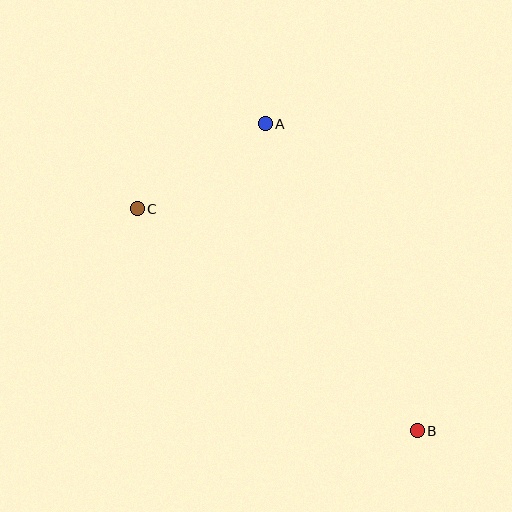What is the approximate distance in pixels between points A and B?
The distance between A and B is approximately 343 pixels.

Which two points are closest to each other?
Points A and C are closest to each other.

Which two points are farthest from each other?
Points B and C are farthest from each other.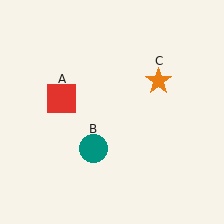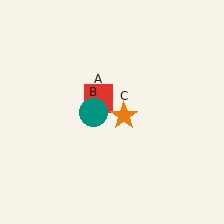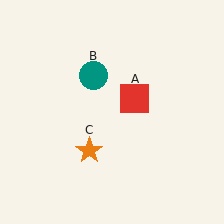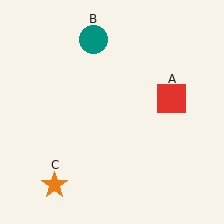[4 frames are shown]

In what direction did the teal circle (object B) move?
The teal circle (object B) moved up.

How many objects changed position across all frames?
3 objects changed position: red square (object A), teal circle (object B), orange star (object C).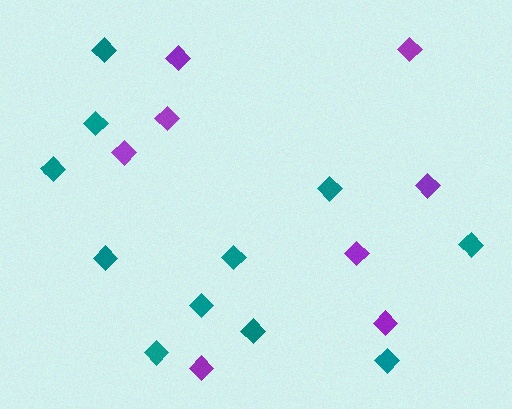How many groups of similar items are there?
There are 2 groups: one group of purple diamonds (8) and one group of teal diamonds (11).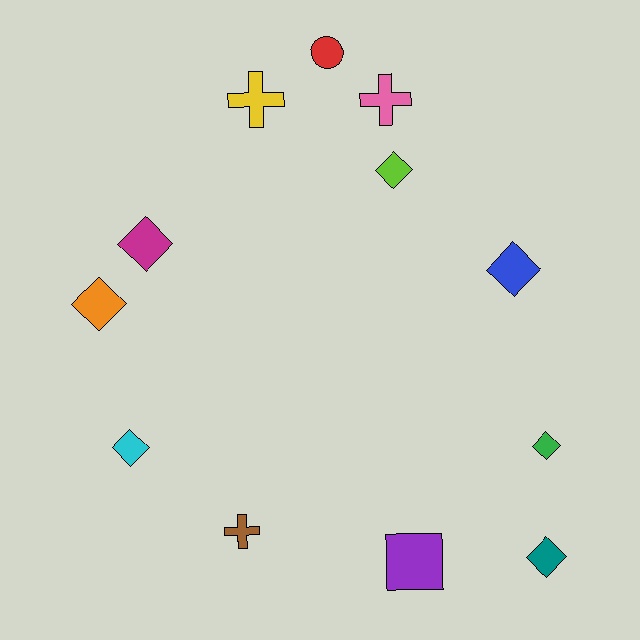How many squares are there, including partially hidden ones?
There is 1 square.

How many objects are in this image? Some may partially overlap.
There are 12 objects.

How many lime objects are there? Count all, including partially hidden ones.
There is 1 lime object.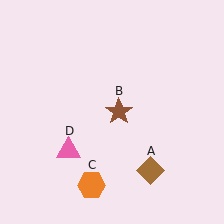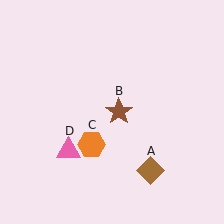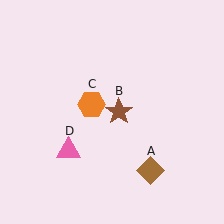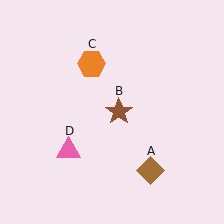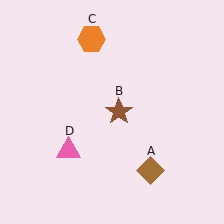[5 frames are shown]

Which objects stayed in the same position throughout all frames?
Brown diamond (object A) and brown star (object B) and pink triangle (object D) remained stationary.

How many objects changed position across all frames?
1 object changed position: orange hexagon (object C).